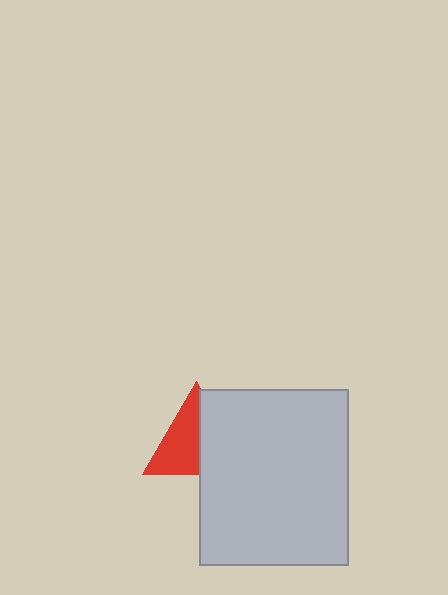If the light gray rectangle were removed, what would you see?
You would see the complete red triangle.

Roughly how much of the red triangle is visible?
About half of it is visible (roughly 56%).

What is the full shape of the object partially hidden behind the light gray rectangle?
The partially hidden object is a red triangle.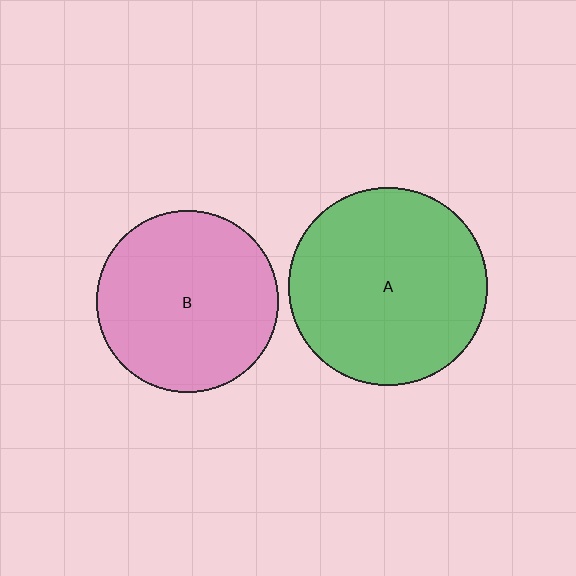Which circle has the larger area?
Circle A (green).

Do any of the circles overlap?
No, none of the circles overlap.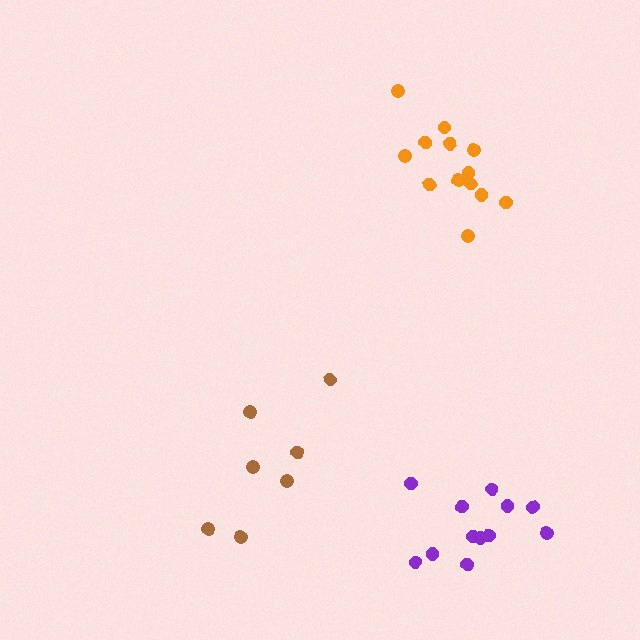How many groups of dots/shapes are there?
There are 3 groups.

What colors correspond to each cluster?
The clusters are colored: brown, orange, purple.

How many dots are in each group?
Group 1: 7 dots, Group 2: 13 dots, Group 3: 12 dots (32 total).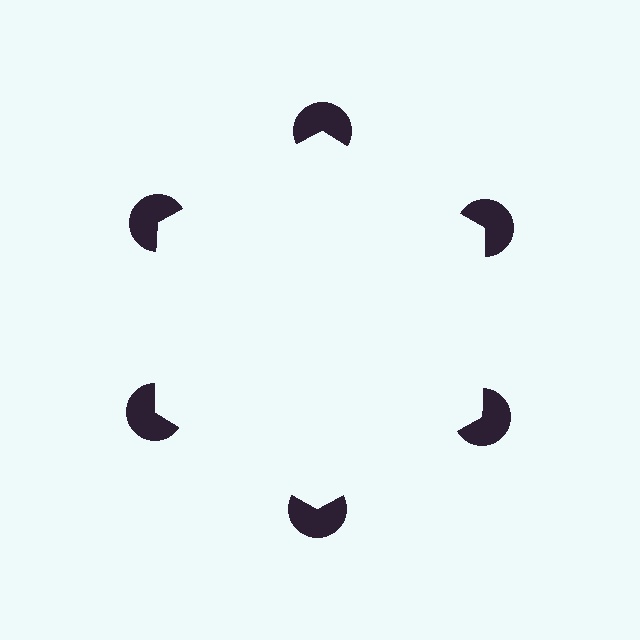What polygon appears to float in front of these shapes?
An illusory hexagon — its edges are inferred from the aligned wedge cuts in the pac-man discs, not physically drawn.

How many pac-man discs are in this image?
There are 6 — one at each vertex of the illusory hexagon.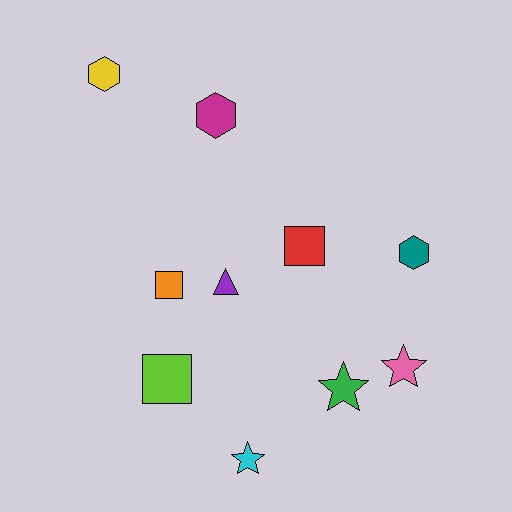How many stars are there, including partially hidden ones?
There are 3 stars.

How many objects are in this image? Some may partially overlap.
There are 10 objects.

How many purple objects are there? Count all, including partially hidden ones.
There is 1 purple object.